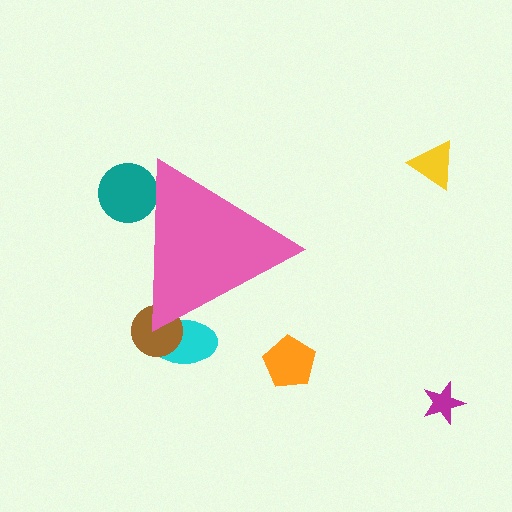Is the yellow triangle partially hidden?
No, the yellow triangle is fully visible.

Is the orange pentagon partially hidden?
No, the orange pentagon is fully visible.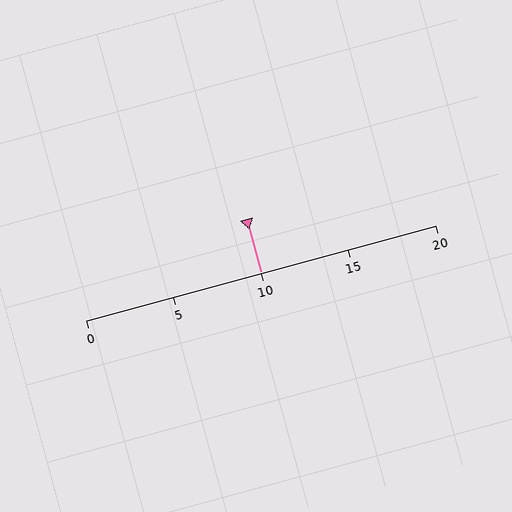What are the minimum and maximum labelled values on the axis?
The axis runs from 0 to 20.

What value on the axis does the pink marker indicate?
The marker indicates approximately 10.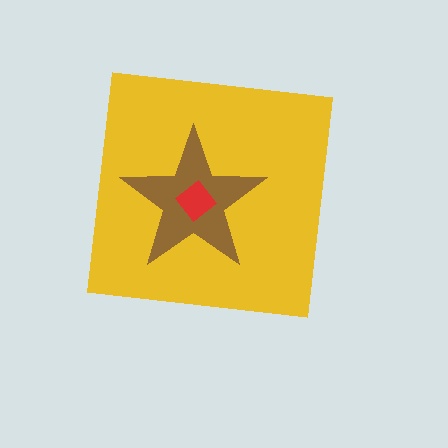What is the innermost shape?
The red diamond.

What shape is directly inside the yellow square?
The brown star.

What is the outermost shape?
The yellow square.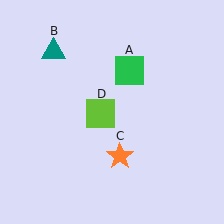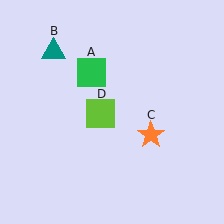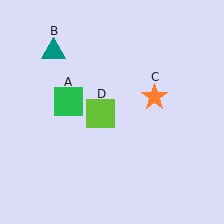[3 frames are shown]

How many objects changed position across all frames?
2 objects changed position: green square (object A), orange star (object C).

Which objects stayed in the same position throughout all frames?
Teal triangle (object B) and lime square (object D) remained stationary.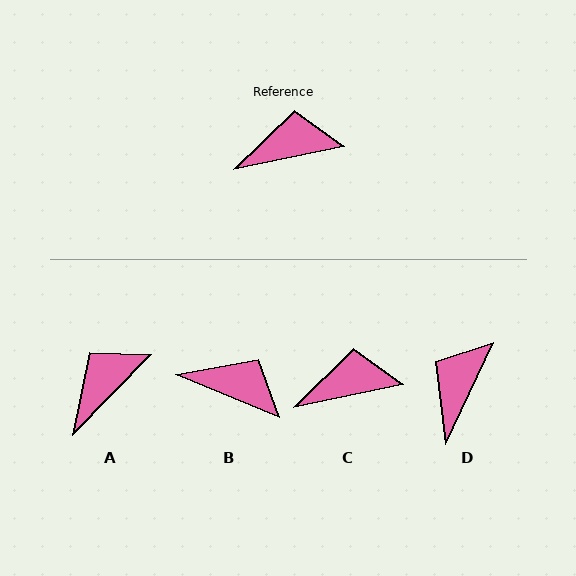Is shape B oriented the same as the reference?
No, it is off by about 34 degrees.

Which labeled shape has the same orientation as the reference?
C.